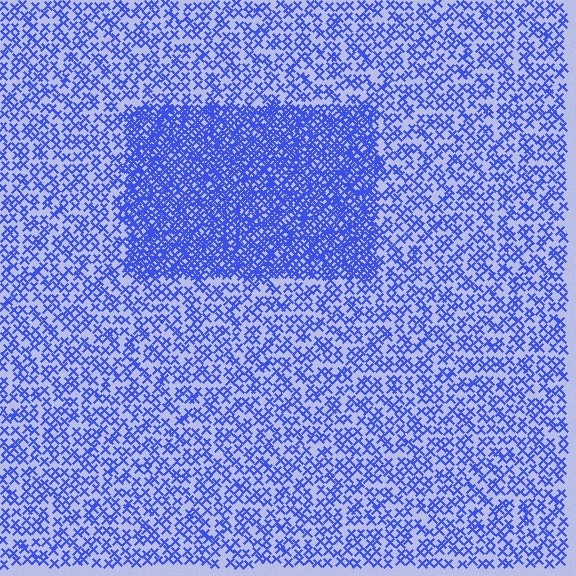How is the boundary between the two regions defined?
The boundary is defined by a change in element density (approximately 2.3x ratio). All elements are the same color, size, and shape.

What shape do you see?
I see a rectangle.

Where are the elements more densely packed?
The elements are more densely packed inside the rectangle boundary.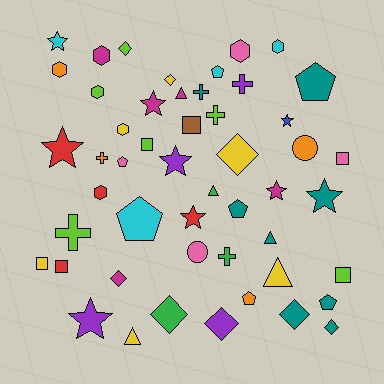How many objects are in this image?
There are 50 objects.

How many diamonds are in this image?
There are 8 diamonds.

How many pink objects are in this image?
There are 4 pink objects.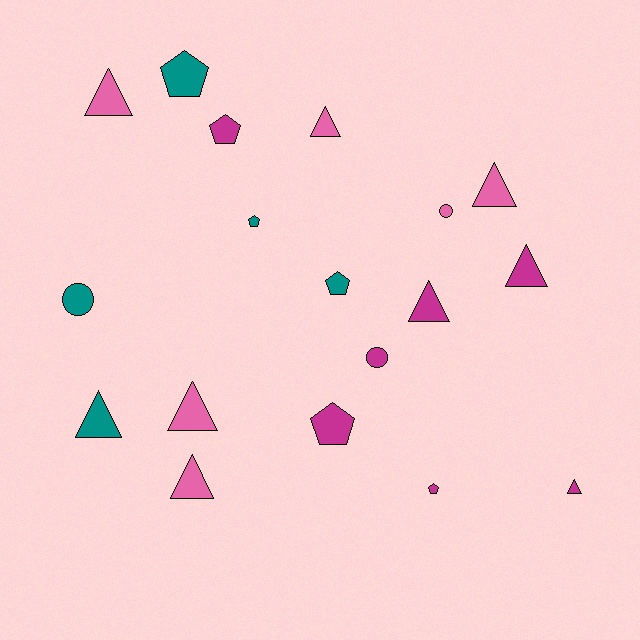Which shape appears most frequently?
Triangle, with 9 objects.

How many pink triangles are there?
There are 5 pink triangles.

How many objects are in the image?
There are 18 objects.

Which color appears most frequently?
Magenta, with 7 objects.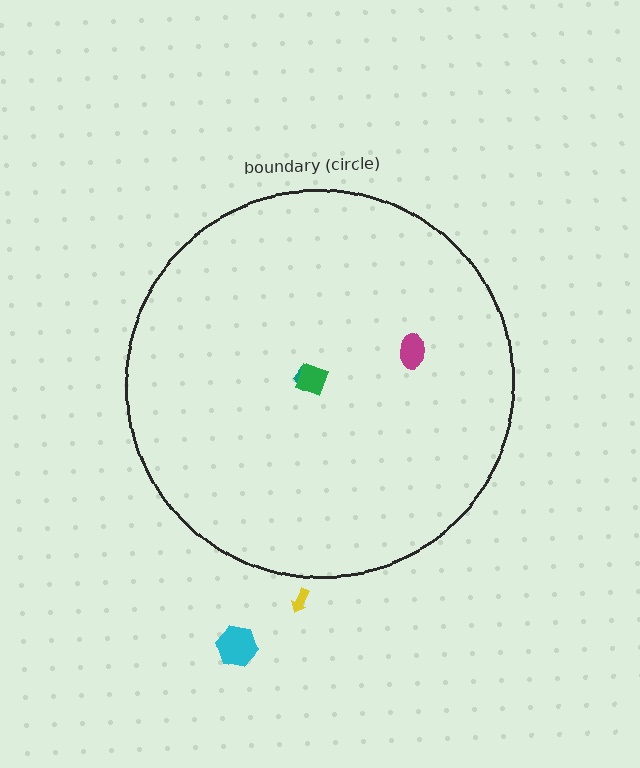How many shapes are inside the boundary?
3 inside, 2 outside.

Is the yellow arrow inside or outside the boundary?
Outside.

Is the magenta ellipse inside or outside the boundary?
Inside.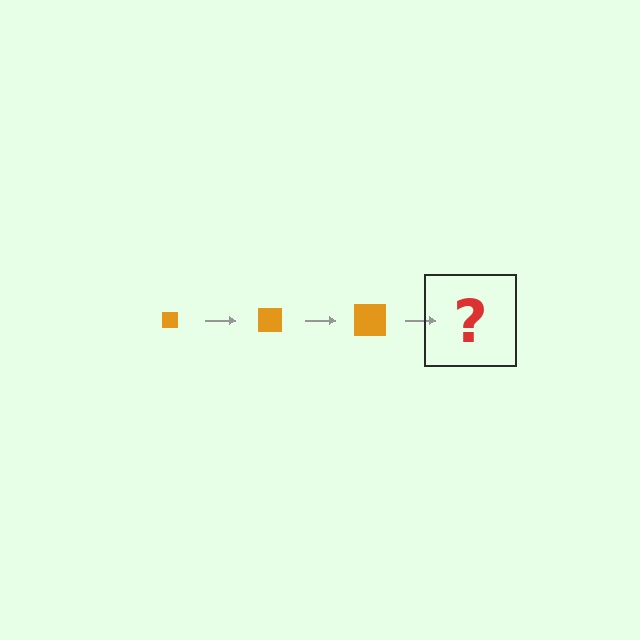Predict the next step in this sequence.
The next step is an orange square, larger than the previous one.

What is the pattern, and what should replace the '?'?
The pattern is that the square gets progressively larger each step. The '?' should be an orange square, larger than the previous one.